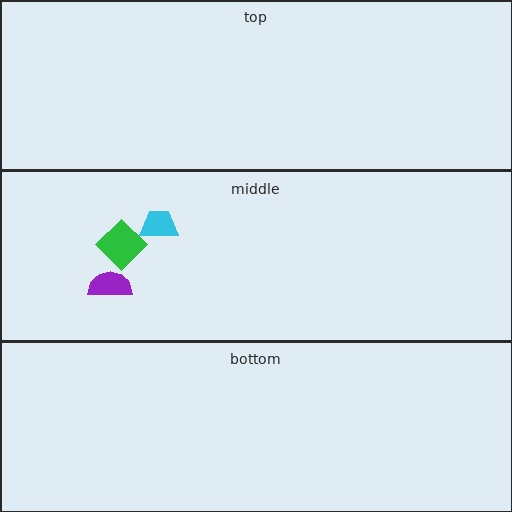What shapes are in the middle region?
The cyan trapezoid, the purple semicircle, the green diamond.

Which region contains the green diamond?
The middle region.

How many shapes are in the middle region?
3.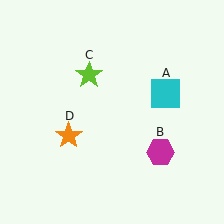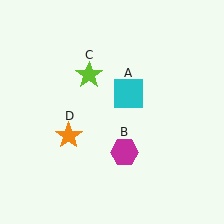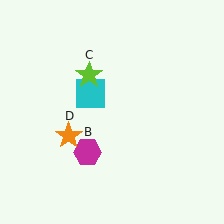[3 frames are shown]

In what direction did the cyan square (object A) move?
The cyan square (object A) moved left.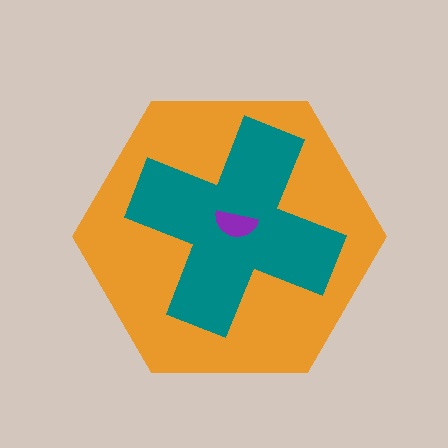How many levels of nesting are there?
3.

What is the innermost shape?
The purple semicircle.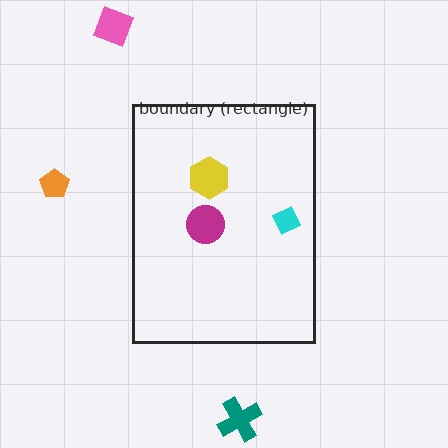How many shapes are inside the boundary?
3 inside, 3 outside.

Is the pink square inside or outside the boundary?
Outside.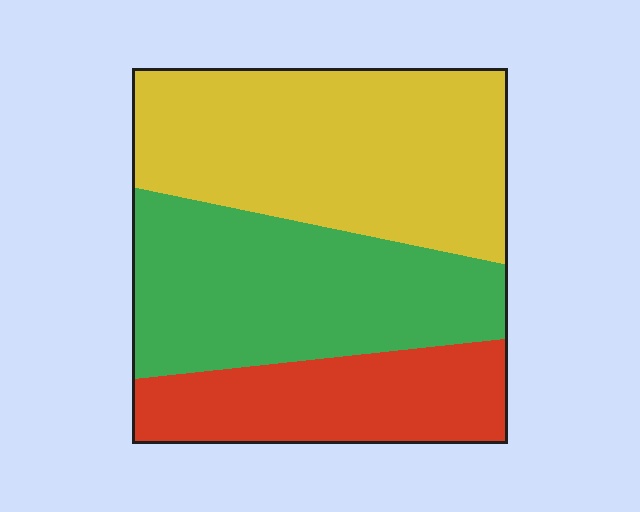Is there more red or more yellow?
Yellow.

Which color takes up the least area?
Red, at roughly 25%.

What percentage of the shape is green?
Green covers 35% of the shape.